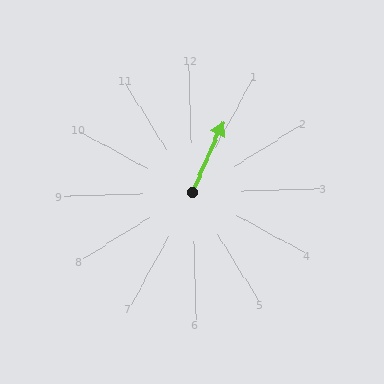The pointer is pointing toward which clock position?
Roughly 1 o'clock.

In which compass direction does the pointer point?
Northeast.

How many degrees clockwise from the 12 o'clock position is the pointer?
Approximately 25 degrees.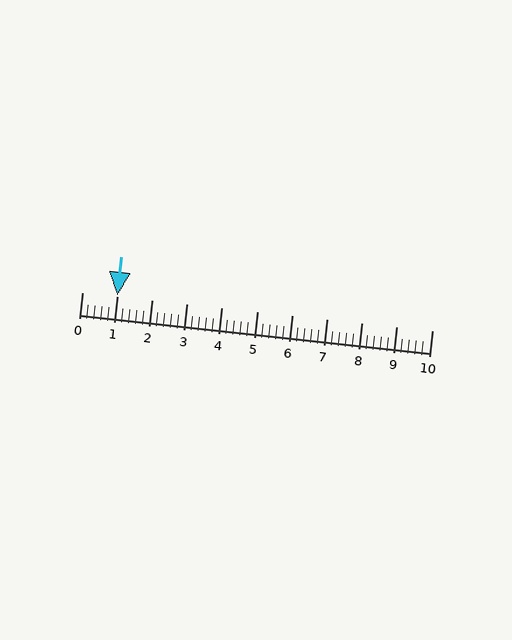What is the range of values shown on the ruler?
The ruler shows values from 0 to 10.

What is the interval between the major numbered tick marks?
The major tick marks are spaced 1 units apart.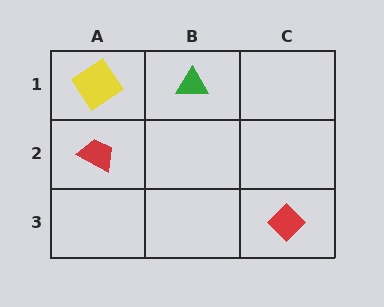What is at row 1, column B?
A green triangle.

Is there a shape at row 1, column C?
No, that cell is empty.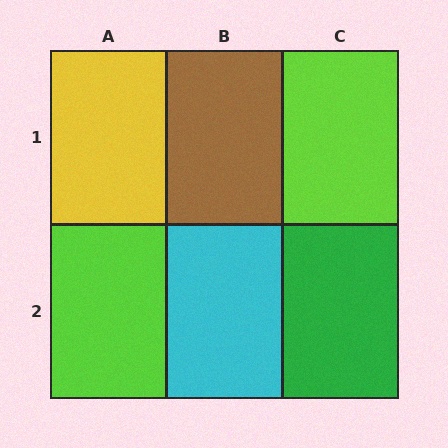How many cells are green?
1 cell is green.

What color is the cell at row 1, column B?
Brown.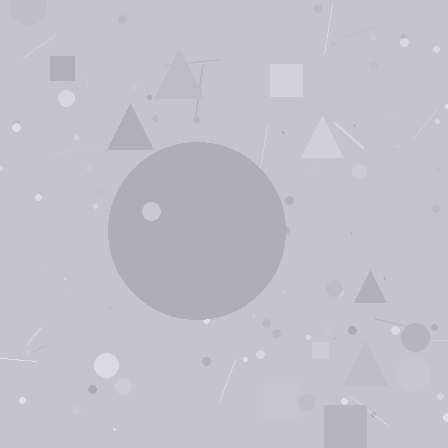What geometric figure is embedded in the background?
A circle is embedded in the background.